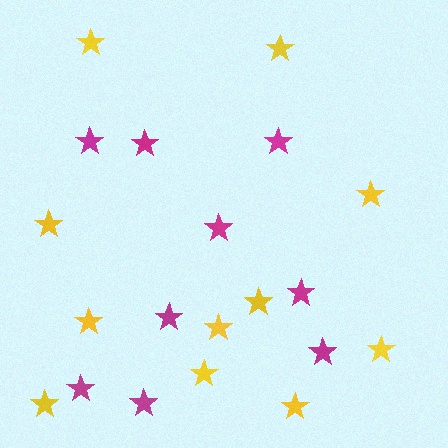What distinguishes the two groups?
There are 2 groups: one group of magenta stars (9) and one group of yellow stars (11).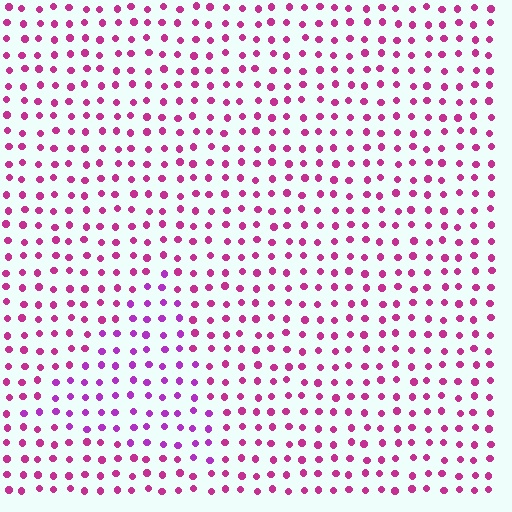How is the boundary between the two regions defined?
The boundary is defined purely by a slight shift in hue (about 29 degrees). Spacing, size, and orientation are identical on both sides.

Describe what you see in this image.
The image is filled with small magenta elements in a uniform arrangement. A triangle-shaped region is visible where the elements are tinted to a slightly different hue, forming a subtle color boundary.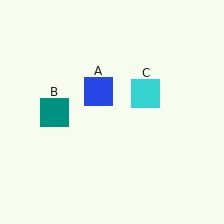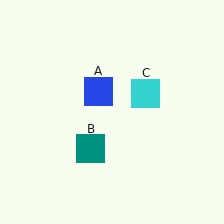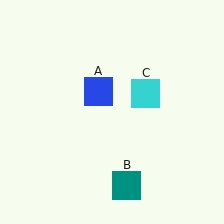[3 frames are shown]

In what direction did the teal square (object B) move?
The teal square (object B) moved down and to the right.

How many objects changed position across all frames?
1 object changed position: teal square (object B).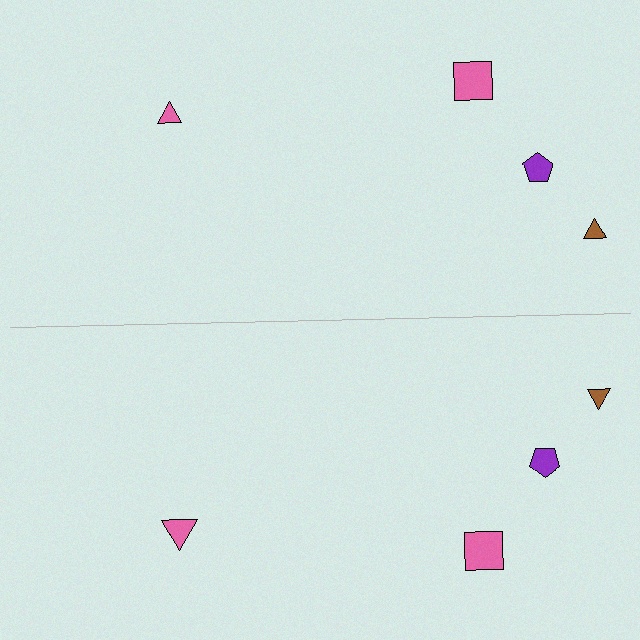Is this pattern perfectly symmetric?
No, the pattern is not perfectly symmetric. The pink triangle on the bottom side has a different size than its mirror counterpart.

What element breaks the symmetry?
The pink triangle on the bottom side has a different size than its mirror counterpart.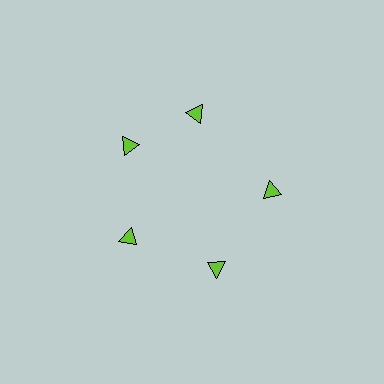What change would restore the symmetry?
The symmetry would be restored by rotating it back into even spacing with its neighbors so that all 5 triangles sit at equal angles and equal distance from the center.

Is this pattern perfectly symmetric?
No. The 5 lime triangles are arranged in a ring, but one element near the 1 o'clock position is rotated out of alignment along the ring, breaking the 5-fold rotational symmetry.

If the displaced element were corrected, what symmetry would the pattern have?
It would have 5-fold rotational symmetry — the pattern would map onto itself every 72 degrees.